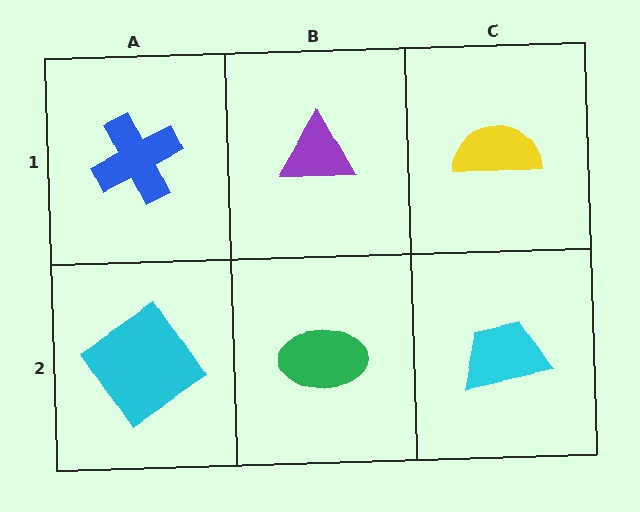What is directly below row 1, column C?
A cyan trapezoid.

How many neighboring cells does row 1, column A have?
2.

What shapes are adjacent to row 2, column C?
A yellow semicircle (row 1, column C), a green ellipse (row 2, column B).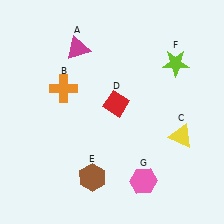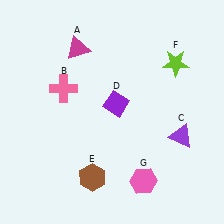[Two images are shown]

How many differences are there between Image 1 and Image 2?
There are 3 differences between the two images.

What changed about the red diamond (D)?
In Image 1, D is red. In Image 2, it changed to purple.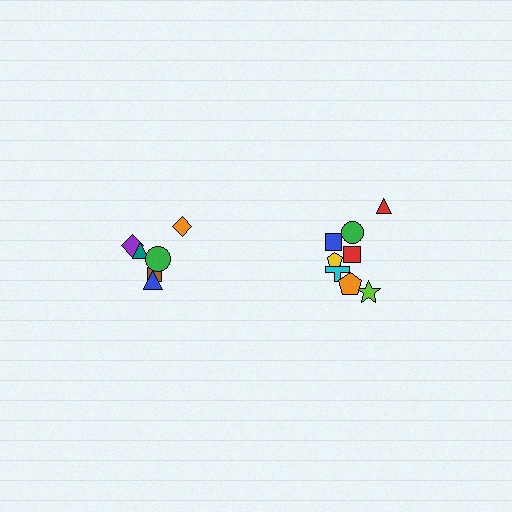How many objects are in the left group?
There are 6 objects.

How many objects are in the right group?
There are 8 objects.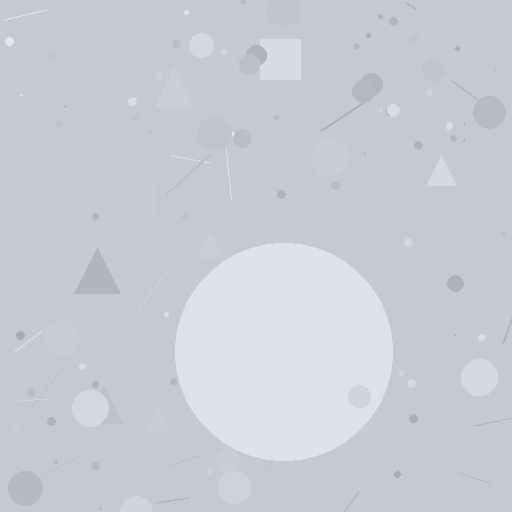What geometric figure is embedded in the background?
A circle is embedded in the background.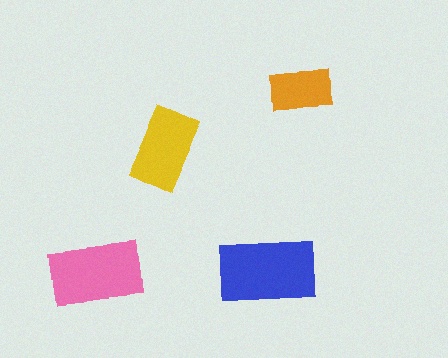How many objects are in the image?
There are 4 objects in the image.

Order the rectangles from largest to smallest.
the blue one, the pink one, the yellow one, the orange one.